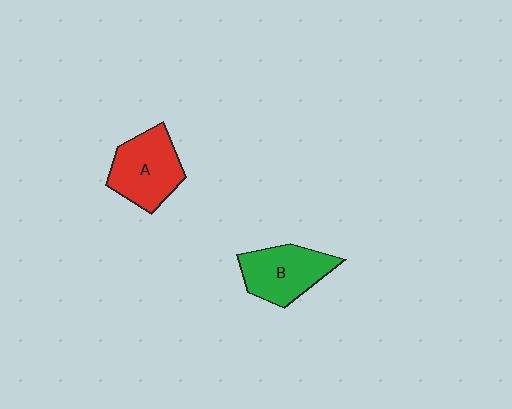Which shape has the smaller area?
Shape B (green).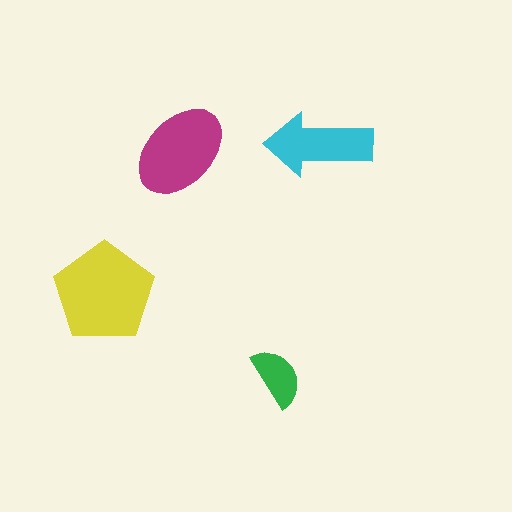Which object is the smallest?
The green semicircle.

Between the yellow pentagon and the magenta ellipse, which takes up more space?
The yellow pentagon.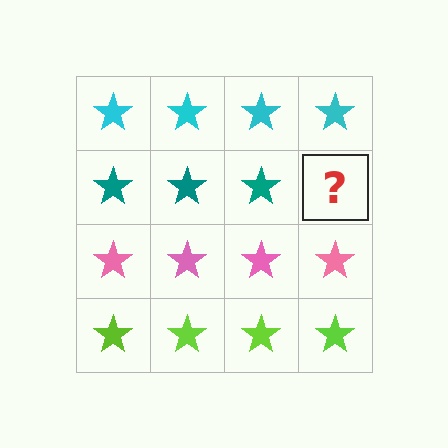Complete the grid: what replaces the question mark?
The question mark should be replaced with a teal star.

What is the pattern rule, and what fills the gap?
The rule is that each row has a consistent color. The gap should be filled with a teal star.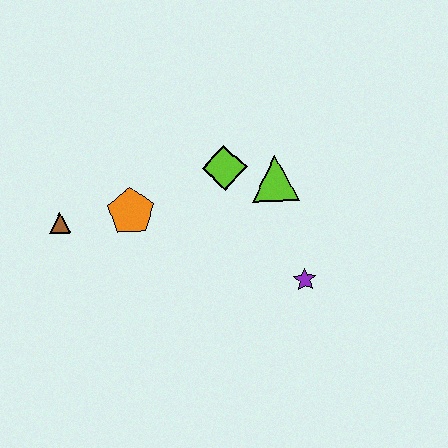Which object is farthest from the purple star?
The brown triangle is farthest from the purple star.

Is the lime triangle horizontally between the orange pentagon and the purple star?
Yes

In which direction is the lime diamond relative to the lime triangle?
The lime diamond is to the left of the lime triangle.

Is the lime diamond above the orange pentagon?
Yes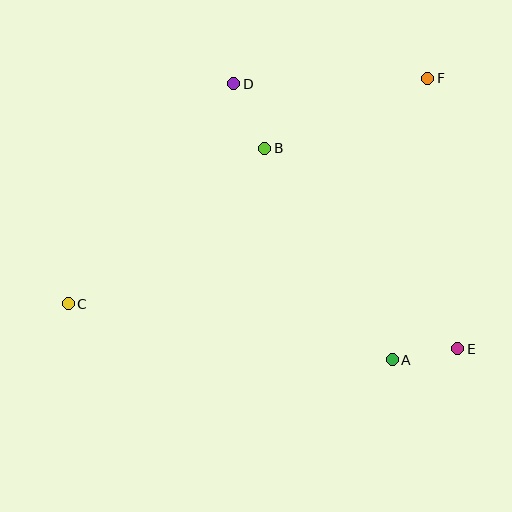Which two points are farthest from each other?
Points C and F are farthest from each other.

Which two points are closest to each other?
Points A and E are closest to each other.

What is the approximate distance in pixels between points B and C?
The distance between B and C is approximately 251 pixels.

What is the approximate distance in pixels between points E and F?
The distance between E and F is approximately 273 pixels.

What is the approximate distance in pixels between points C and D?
The distance between C and D is approximately 275 pixels.